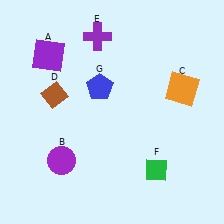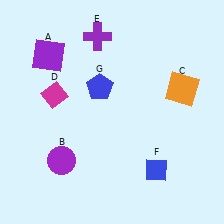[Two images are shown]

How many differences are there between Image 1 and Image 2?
There are 2 differences between the two images.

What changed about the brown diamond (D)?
In Image 1, D is brown. In Image 2, it changed to magenta.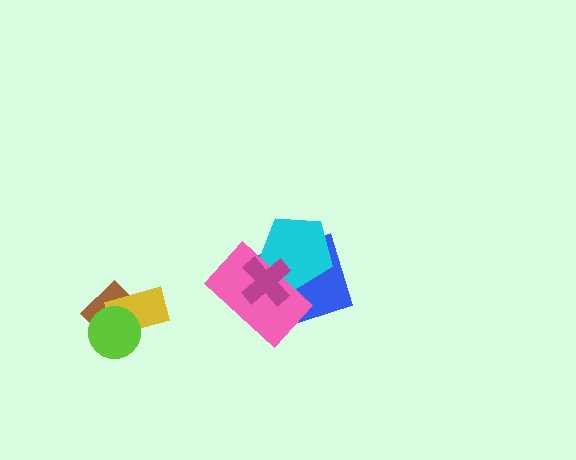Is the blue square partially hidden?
Yes, it is partially covered by another shape.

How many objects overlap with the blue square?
3 objects overlap with the blue square.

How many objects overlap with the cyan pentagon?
3 objects overlap with the cyan pentagon.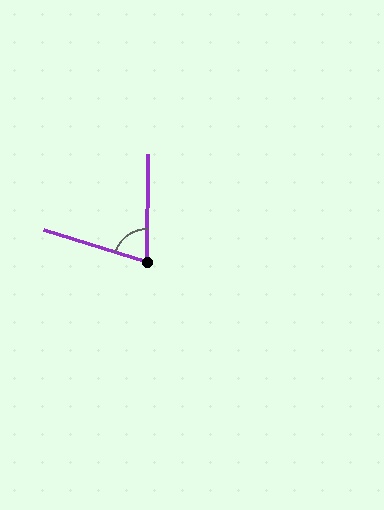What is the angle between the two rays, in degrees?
Approximately 74 degrees.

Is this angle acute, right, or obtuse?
It is acute.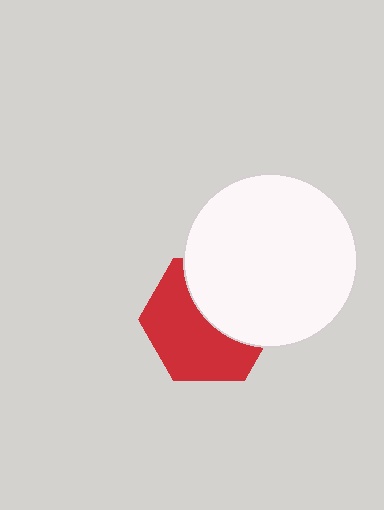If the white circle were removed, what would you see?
You would see the complete red hexagon.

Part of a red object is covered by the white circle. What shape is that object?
It is a hexagon.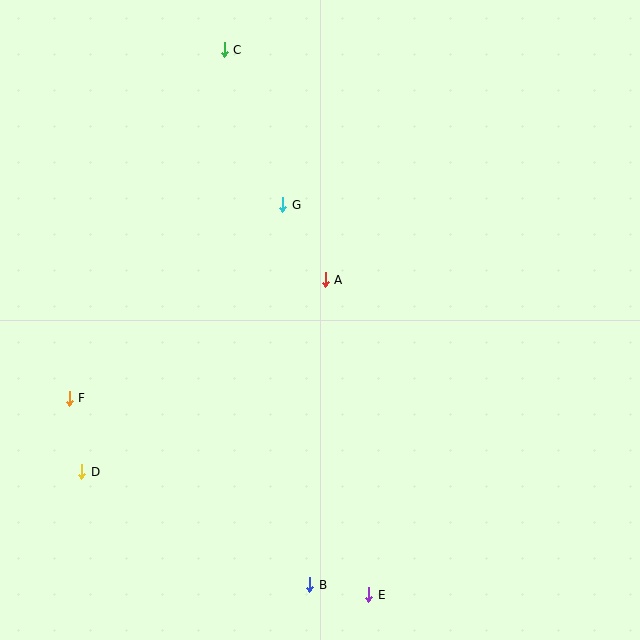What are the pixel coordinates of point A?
Point A is at (325, 280).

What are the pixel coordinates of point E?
Point E is at (369, 595).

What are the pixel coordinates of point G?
Point G is at (283, 205).